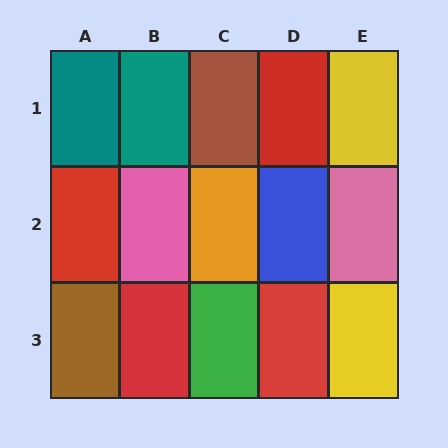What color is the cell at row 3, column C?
Green.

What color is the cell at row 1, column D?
Red.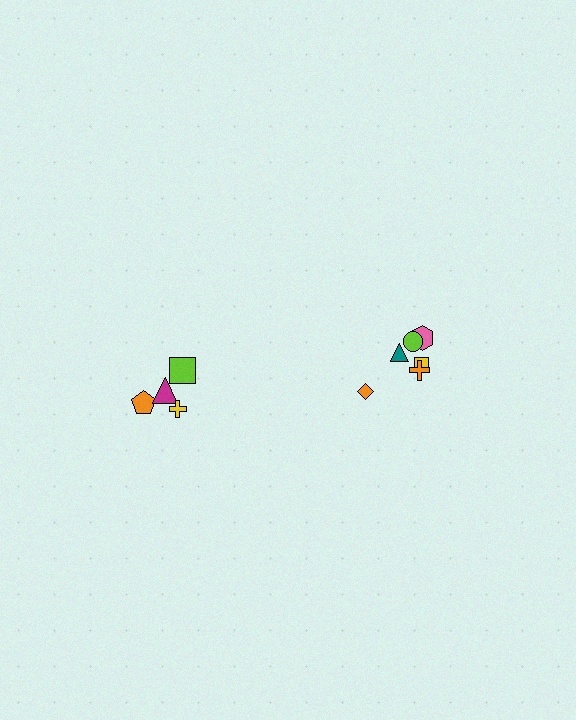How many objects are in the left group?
There are 4 objects.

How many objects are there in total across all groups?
There are 10 objects.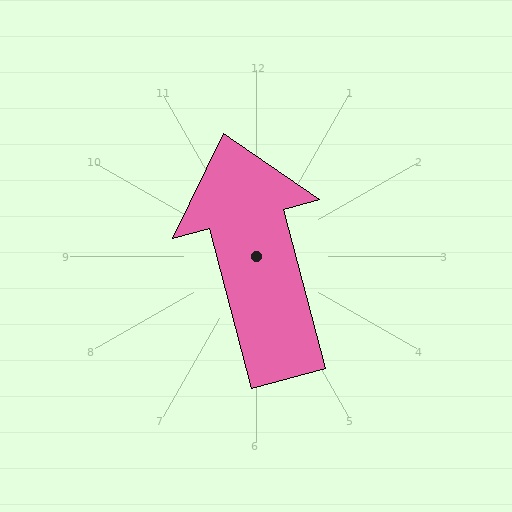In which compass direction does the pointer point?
North.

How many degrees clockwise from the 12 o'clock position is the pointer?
Approximately 345 degrees.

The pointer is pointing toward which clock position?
Roughly 12 o'clock.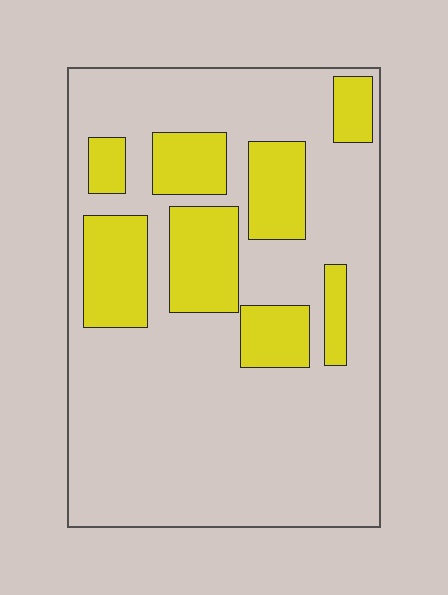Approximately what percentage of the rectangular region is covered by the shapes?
Approximately 25%.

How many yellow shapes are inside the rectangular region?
8.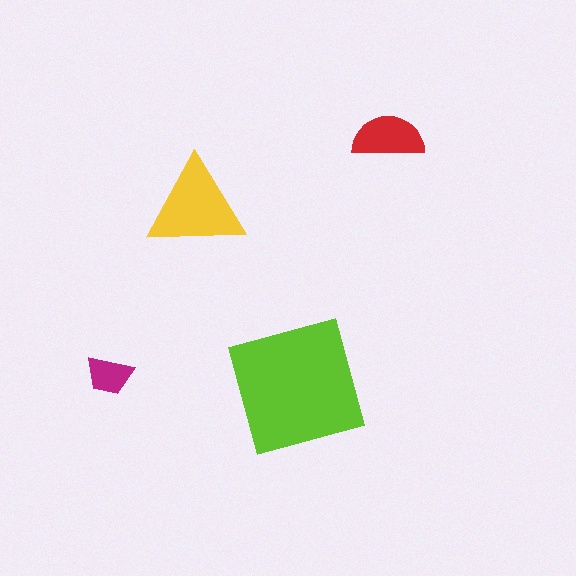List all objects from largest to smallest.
The lime square, the yellow triangle, the red semicircle, the magenta trapezoid.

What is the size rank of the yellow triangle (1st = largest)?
2nd.